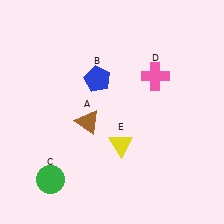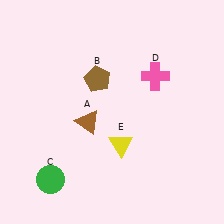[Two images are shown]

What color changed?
The pentagon (B) changed from blue in Image 1 to brown in Image 2.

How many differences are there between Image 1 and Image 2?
There is 1 difference between the two images.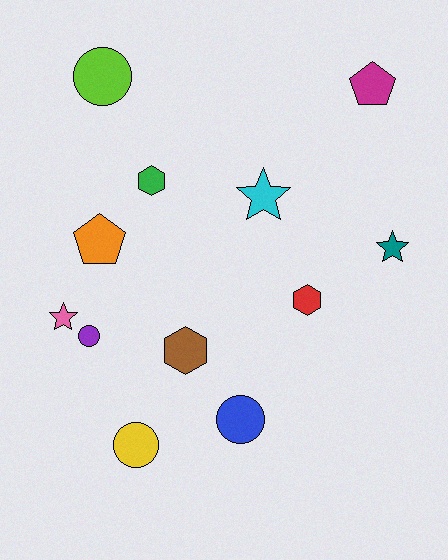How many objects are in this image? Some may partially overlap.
There are 12 objects.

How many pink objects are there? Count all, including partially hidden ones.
There is 1 pink object.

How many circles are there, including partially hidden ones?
There are 4 circles.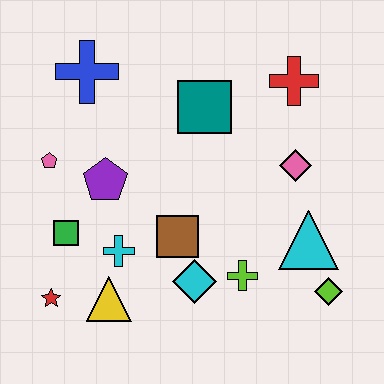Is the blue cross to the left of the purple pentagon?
Yes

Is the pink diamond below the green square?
No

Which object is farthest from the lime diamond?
The blue cross is farthest from the lime diamond.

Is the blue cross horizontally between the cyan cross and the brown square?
No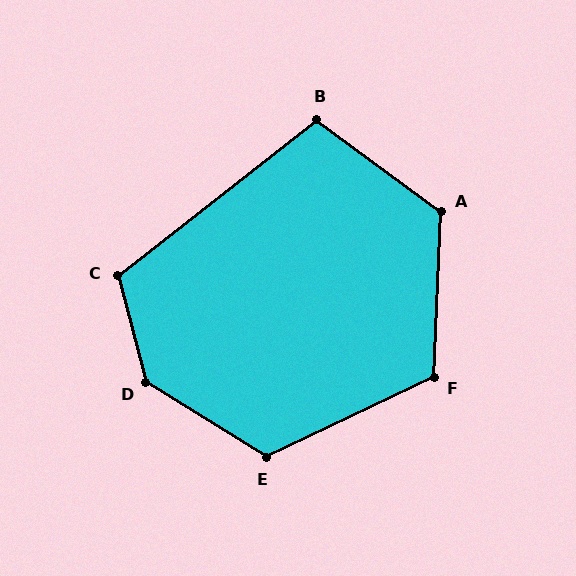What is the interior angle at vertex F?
Approximately 118 degrees (obtuse).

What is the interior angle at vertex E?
Approximately 122 degrees (obtuse).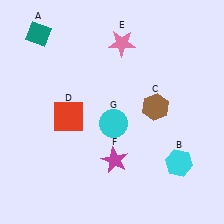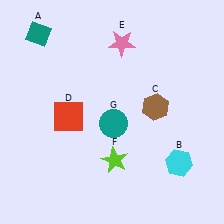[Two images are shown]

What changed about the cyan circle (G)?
In Image 1, G is cyan. In Image 2, it changed to teal.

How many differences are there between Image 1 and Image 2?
There are 2 differences between the two images.